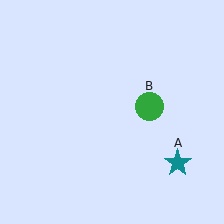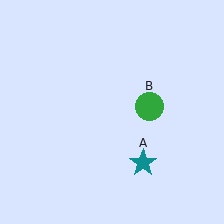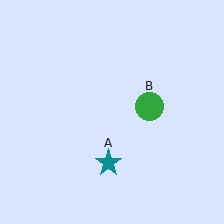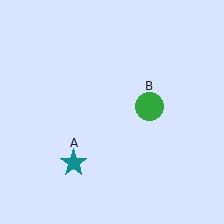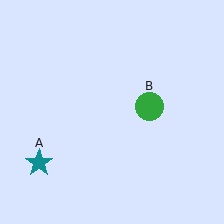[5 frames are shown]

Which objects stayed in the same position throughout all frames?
Green circle (object B) remained stationary.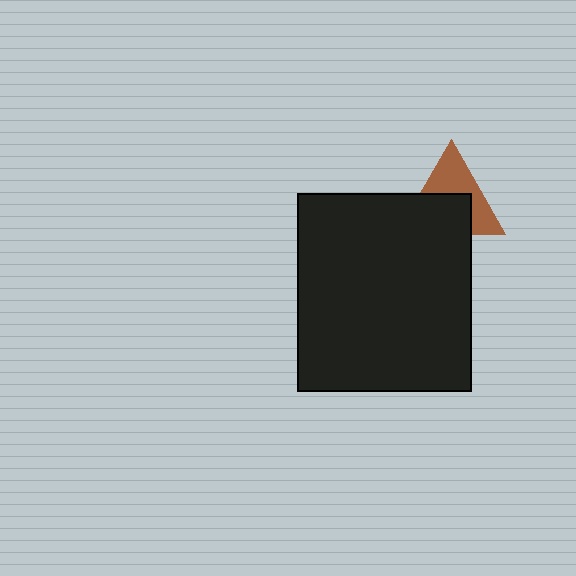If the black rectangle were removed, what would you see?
You would see the complete brown triangle.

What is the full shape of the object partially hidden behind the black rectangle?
The partially hidden object is a brown triangle.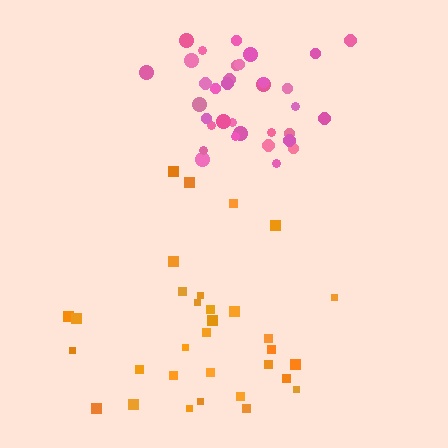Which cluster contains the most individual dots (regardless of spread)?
Pink (34).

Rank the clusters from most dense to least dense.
pink, orange.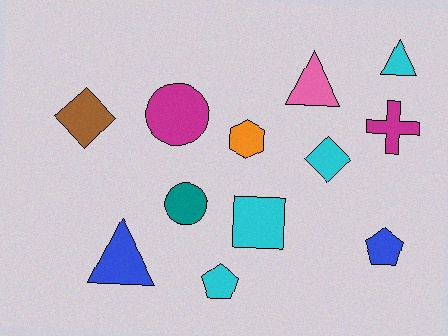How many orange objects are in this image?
There is 1 orange object.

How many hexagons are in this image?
There is 1 hexagon.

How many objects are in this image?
There are 12 objects.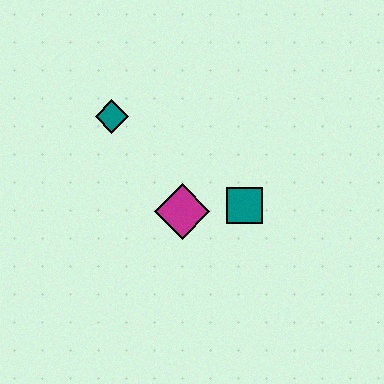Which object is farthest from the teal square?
The teal diamond is farthest from the teal square.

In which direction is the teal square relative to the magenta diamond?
The teal square is to the right of the magenta diamond.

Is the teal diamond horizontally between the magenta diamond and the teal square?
No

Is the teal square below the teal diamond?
Yes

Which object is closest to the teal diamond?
The magenta diamond is closest to the teal diamond.